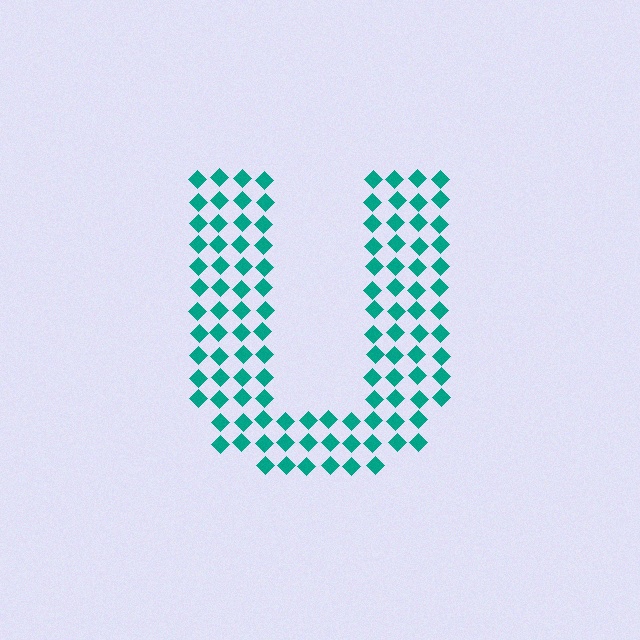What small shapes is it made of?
It is made of small diamonds.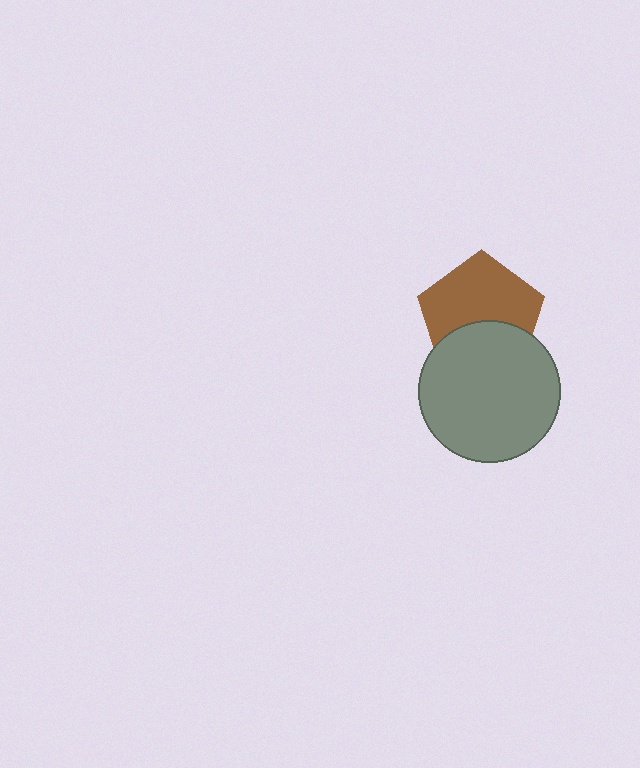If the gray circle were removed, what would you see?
You would see the complete brown pentagon.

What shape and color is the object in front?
The object in front is a gray circle.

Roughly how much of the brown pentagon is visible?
About half of it is visible (roughly 62%).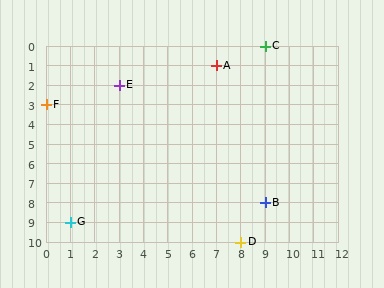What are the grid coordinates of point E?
Point E is at grid coordinates (3, 2).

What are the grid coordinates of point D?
Point D is at grid coordinates (8, 10).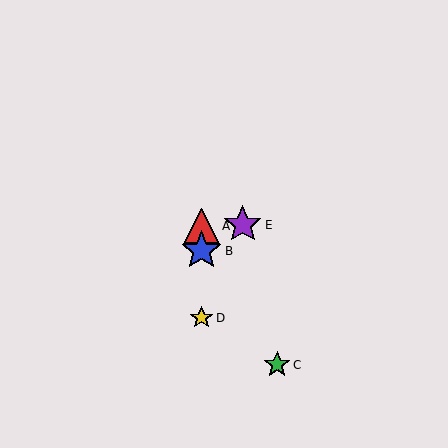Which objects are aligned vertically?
Objects A, B, D are aligned vertically.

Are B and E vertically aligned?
No, B is at x≈202 and E is at x≈243.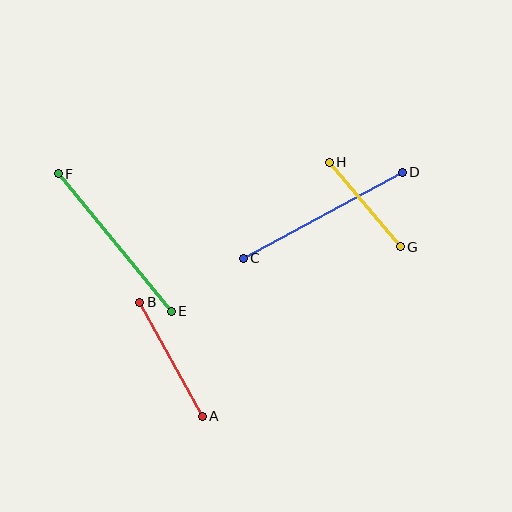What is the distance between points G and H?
The distance is approximately 110 pixels.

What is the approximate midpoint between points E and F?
The midpoint is at approximately (115, 243) pixels.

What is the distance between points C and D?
The distance is approximately 181 pixels.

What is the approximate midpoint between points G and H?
The midpoint is at approximately (365, 204) pixels.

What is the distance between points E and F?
The distance is approximately 178 pixels.